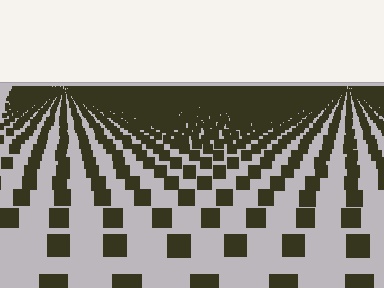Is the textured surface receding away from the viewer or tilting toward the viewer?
The surface is receding away from the viewer. Texture elements get smaller and denser toward the top.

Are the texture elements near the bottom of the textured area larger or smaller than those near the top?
Larger. Near the bottom, elements are closer to the viewer and appear at a bigger on-screen size.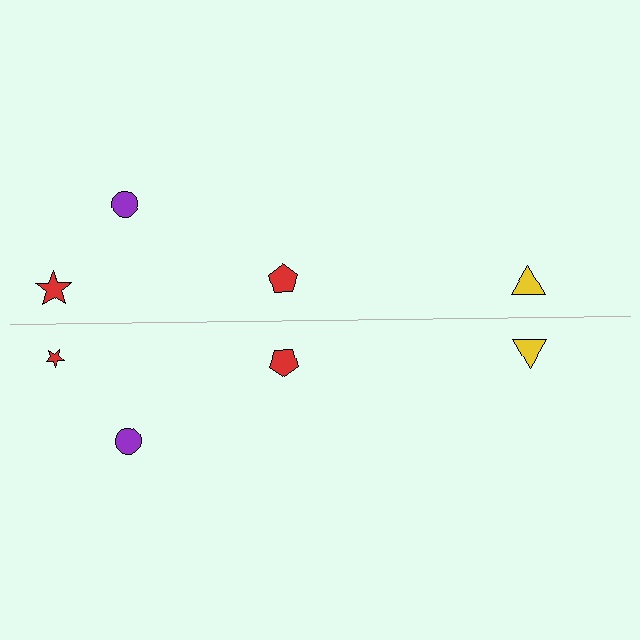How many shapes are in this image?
There are 8 shapes in this image.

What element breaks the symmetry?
The red star on the bottom side has a different size than its mirror counterpart.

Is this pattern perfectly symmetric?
No, the pattern is not perfectly symmetric. The red star on the bottom side has a different size than its mirror counterpart.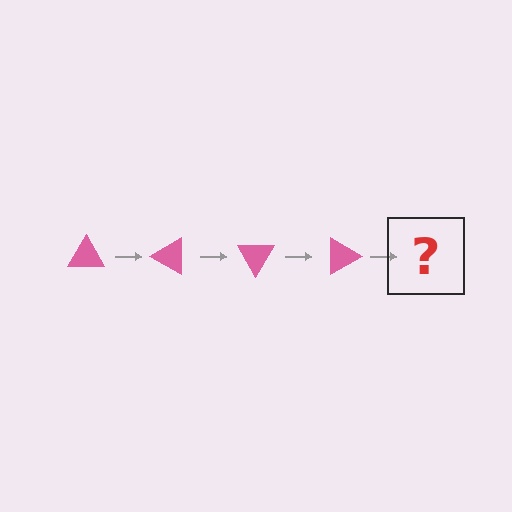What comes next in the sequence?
The next element should be a pink triangle rotated 120 degrees.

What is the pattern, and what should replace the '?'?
The pattern is that the triangle rotates 30 degrees each step. The '?' should be a pink triangle rotated 120 degrees.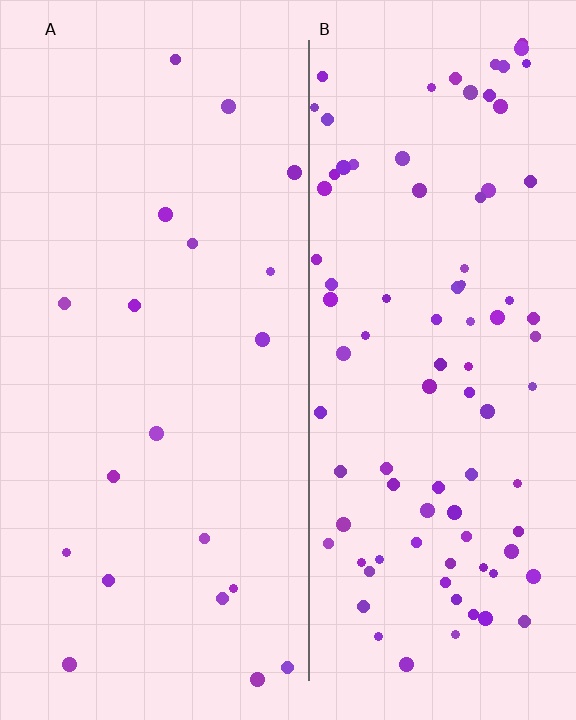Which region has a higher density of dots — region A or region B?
B (the right).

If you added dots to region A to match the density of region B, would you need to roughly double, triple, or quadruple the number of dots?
Approximately quadruple.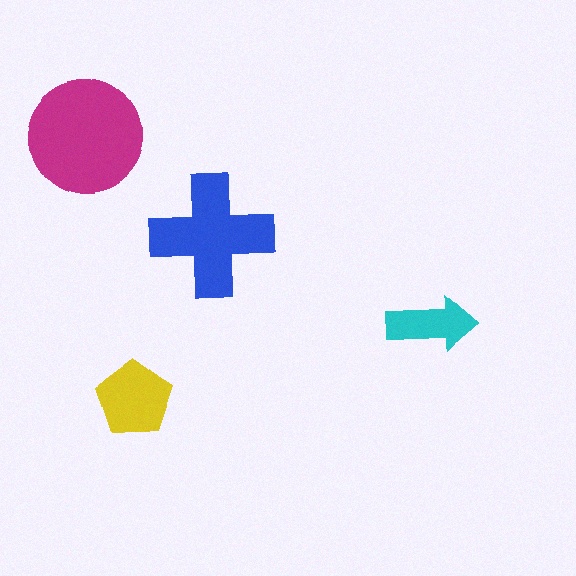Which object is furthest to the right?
The cyan arrow is rightmost.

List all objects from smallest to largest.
The cyan arrow, the yellow pentagon, the blue cross, the magenta circle.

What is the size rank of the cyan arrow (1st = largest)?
4th.